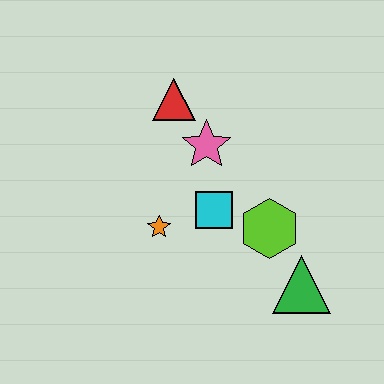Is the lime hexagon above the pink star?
No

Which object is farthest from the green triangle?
The red triangle is farthest from the green triangle.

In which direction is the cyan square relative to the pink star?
The cyan square is below the pink star.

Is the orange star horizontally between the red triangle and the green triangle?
No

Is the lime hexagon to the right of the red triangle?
Yes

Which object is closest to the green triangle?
The lime hexagon is closest to the green triangle.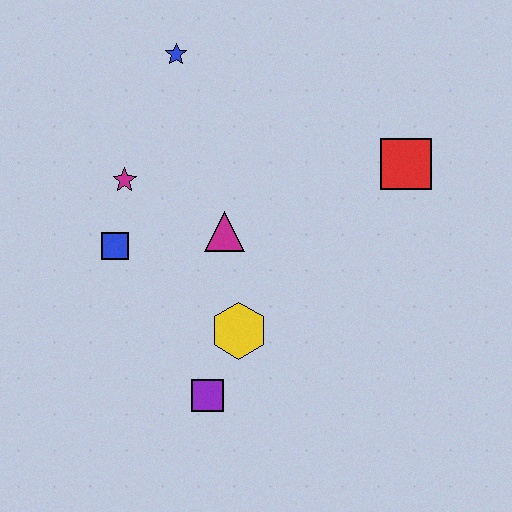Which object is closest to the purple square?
The yellow hexagon is closest to the purple square.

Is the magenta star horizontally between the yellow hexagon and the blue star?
No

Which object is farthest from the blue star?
The purple square is farthest from the blue star.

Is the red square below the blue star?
Yes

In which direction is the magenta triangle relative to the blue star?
The magenta triangle is below the blue star.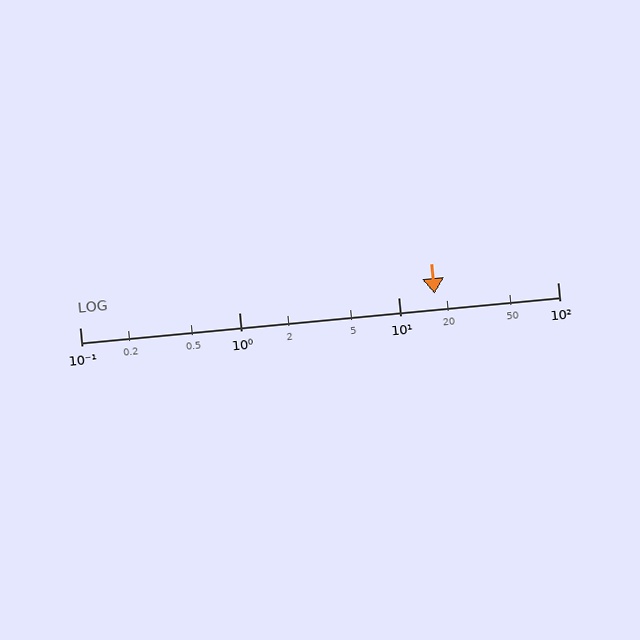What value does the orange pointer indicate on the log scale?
The pointer indicates approximately 17.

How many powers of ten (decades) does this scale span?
The scale spans 3 decades, from 0.1 to 100.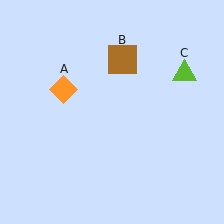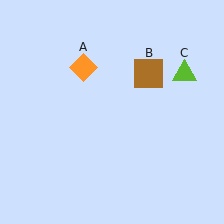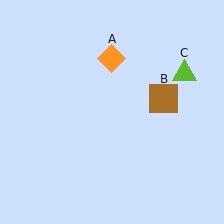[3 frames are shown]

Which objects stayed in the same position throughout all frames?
Lime triangle (object C) remained stationary.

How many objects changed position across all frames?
2 objects changed position: orange diamond (object A), brown square (object B).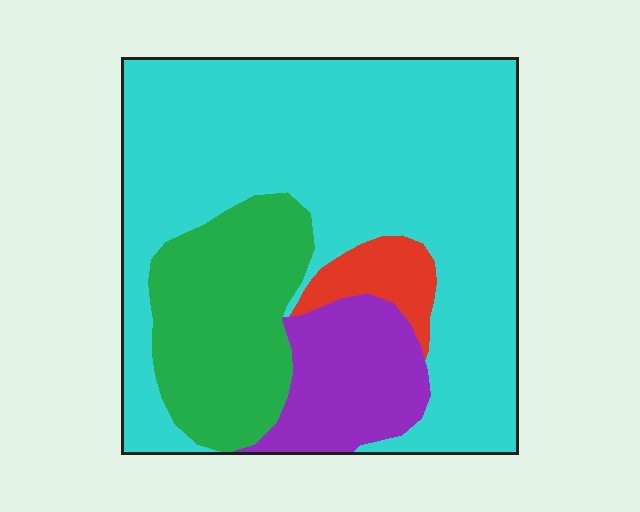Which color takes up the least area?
Red, at roughly 5%.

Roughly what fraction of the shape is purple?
Purple takes up about one eighth (1/8) of the shape.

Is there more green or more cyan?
Cyan.